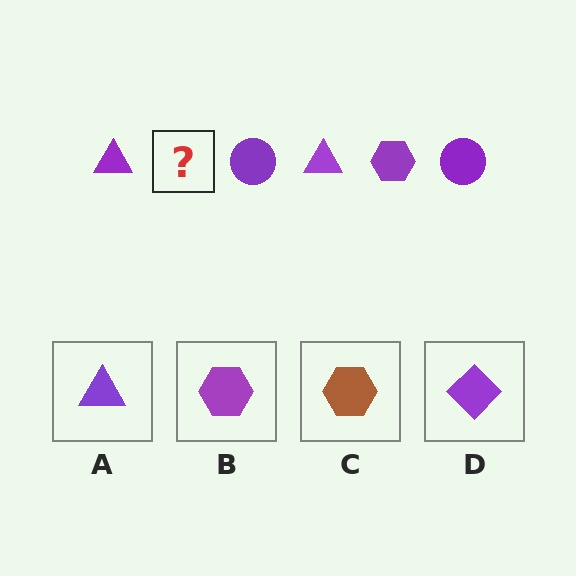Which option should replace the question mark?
Option B.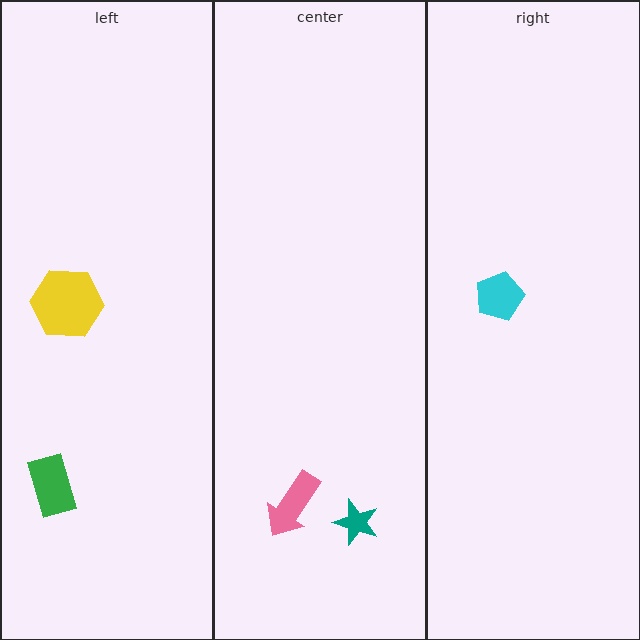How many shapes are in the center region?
2.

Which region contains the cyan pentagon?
The right region.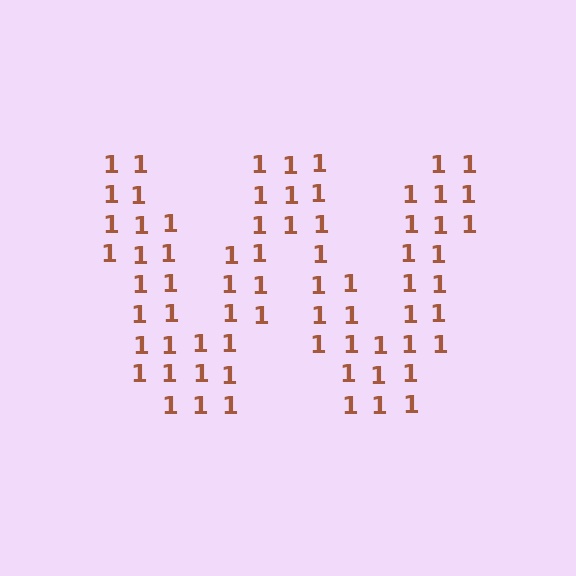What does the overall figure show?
The overall figure shows the letter W.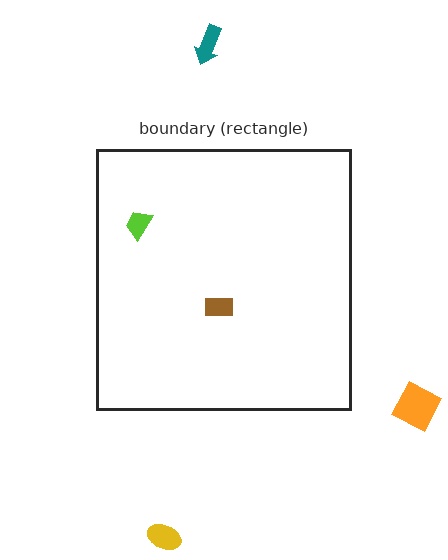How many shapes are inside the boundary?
2 inside, 3 outside.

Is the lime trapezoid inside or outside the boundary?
Inside.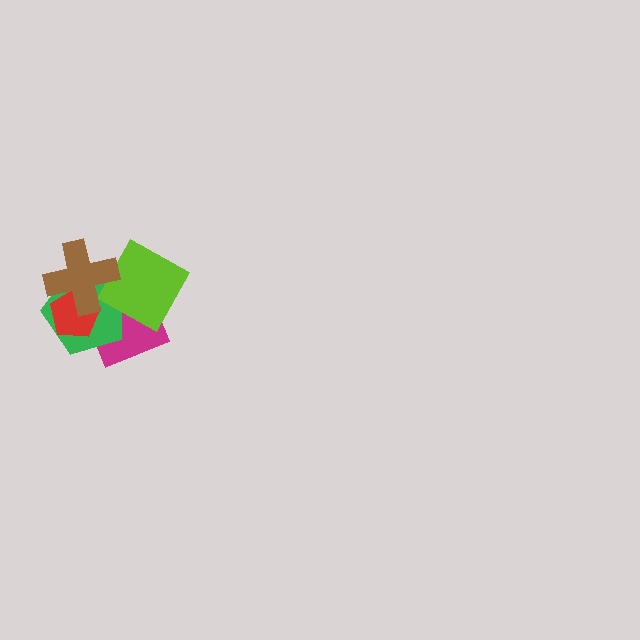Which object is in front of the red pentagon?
The brown cross is in front of the red pentagon.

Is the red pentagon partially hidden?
Yes, it is partially covered by another shape.